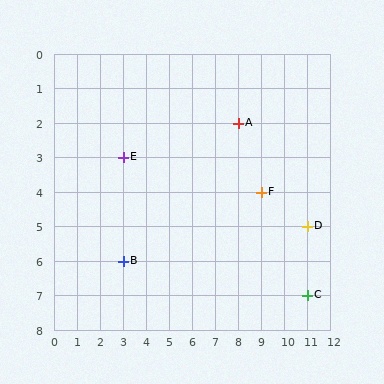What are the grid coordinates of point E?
Point E is at grid coordinates (3, 3).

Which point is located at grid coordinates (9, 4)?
Point F is at (9, 4).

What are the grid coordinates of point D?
Point D is at grid coordinates (11, 5).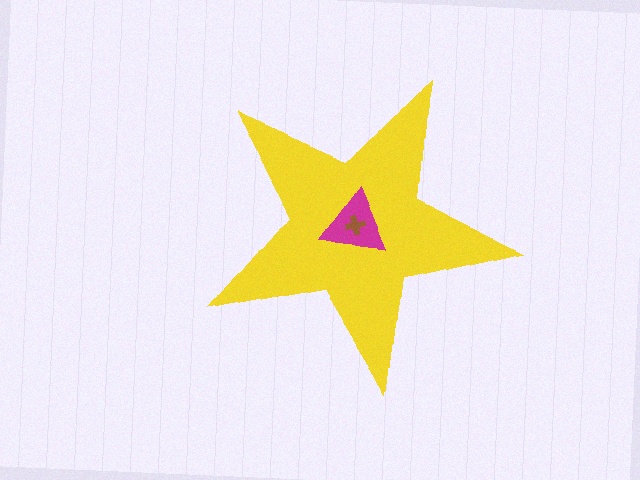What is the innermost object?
The brown cross.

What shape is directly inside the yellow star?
The magenta triangle.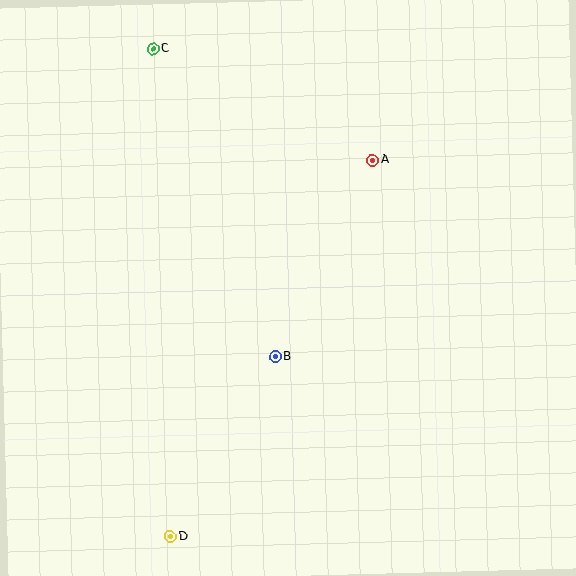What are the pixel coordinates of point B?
Point B is at (275, 357).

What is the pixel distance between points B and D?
The distance between B and D is 208 pixels.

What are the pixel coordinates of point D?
Point D is at (170, 536).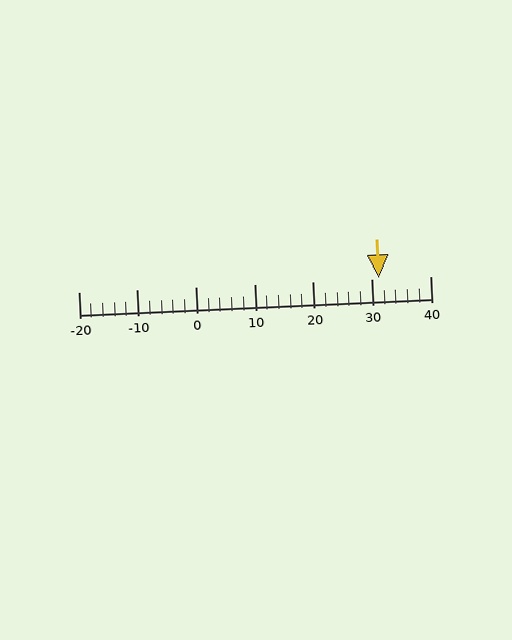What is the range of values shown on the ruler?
The ruler shows values from -20 to 40.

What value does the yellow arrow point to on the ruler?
The yellow arrow points to approximately 31.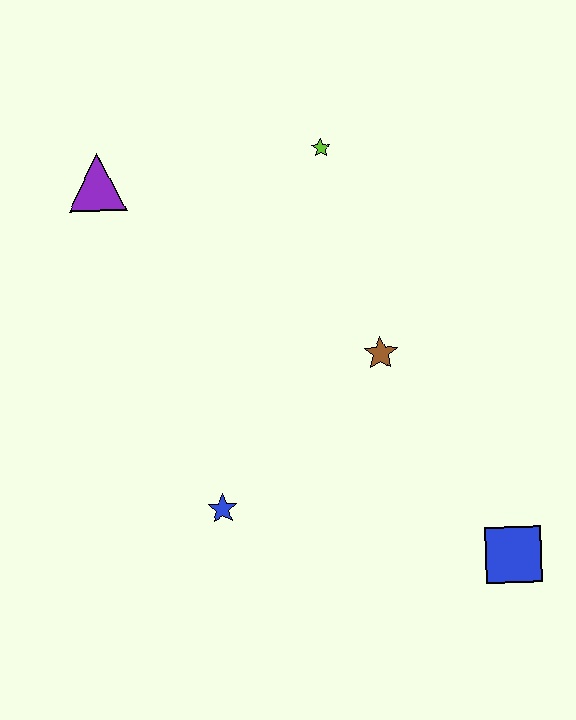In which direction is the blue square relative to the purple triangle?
The blue square is to the right of the purple triangle.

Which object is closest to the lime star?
The brown star is closest to the lime star.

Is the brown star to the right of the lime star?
Yes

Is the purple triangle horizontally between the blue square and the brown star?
No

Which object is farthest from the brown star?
The purple triangle is farthest from the brown star.